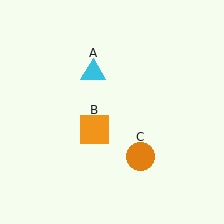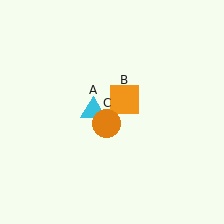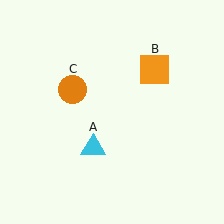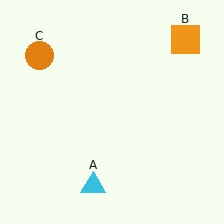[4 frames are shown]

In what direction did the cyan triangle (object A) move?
The cyan triangle (object A) moved down.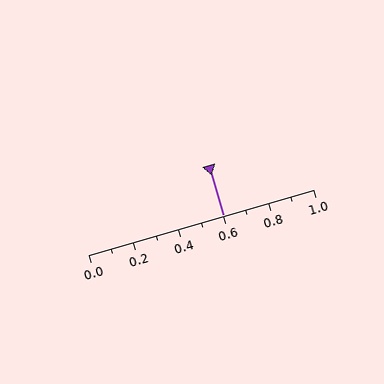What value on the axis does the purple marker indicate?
The marker indicates approximately 0.6.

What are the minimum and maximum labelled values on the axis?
The axis runs from 0.0 to 1.0.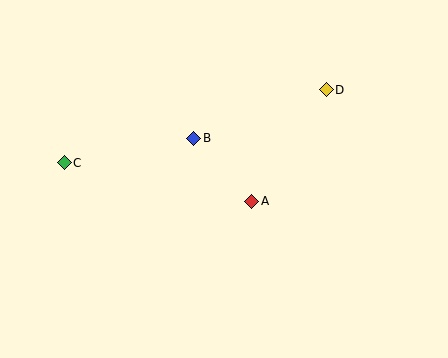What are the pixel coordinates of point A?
Point A is at (252, 201).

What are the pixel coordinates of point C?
Point C is at (64, 163).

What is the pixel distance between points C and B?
The distance between C and B is 132 pixels.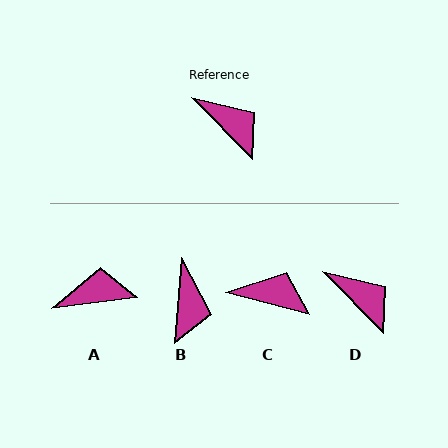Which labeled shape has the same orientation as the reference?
D.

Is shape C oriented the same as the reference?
No, it is off by about 31 degrees.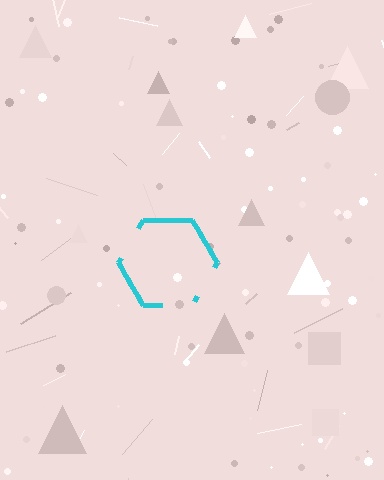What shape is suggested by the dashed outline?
The dashed outline suggests a hexagon.